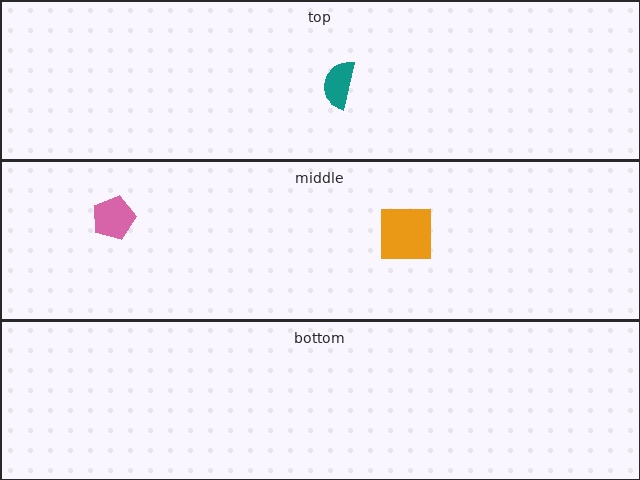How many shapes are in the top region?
1.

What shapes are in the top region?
The teal semicircle.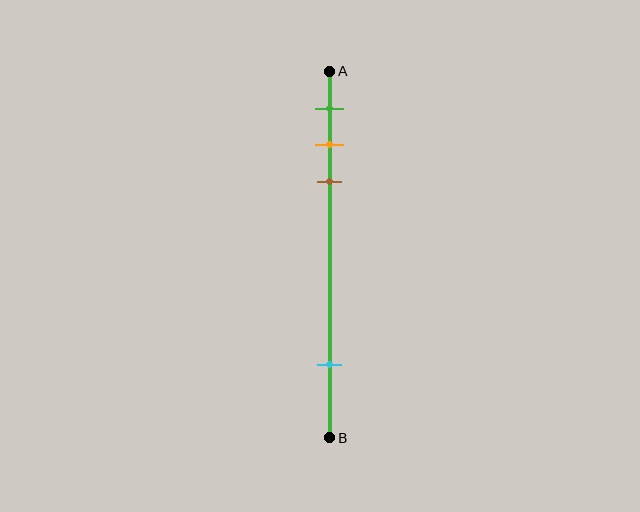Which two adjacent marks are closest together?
The orange and brown marks are the closest adjacent pair.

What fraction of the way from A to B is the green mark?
The green mark is approximately 10% (0.1) of the way from A to B.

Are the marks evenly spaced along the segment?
No, the marks are not evenly spaced.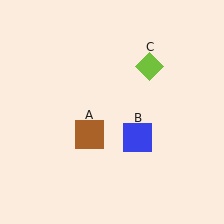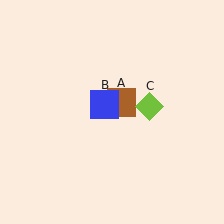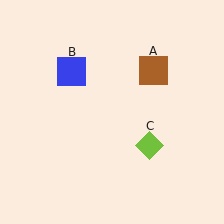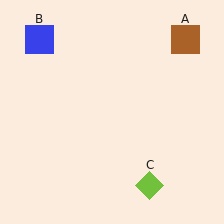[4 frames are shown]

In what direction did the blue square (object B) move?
The blue square (object B) moved up and to the left.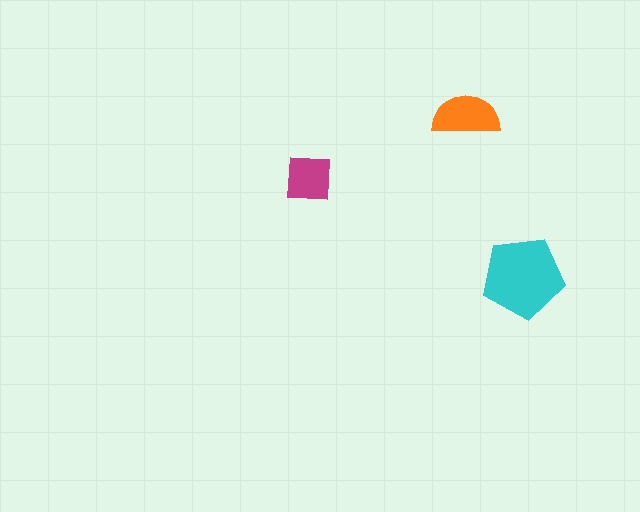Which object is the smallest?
The magenta square.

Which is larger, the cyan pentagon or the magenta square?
The cyan pentagon.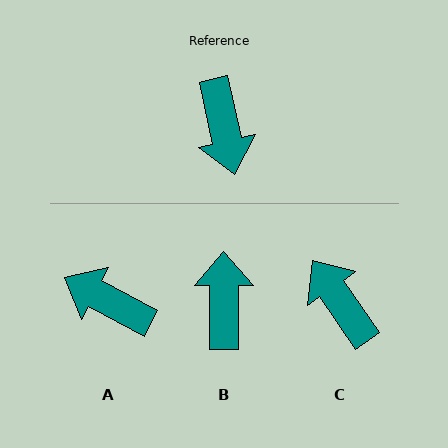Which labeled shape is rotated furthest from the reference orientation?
B, about 168 degrees away.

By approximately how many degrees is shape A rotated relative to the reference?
Approximately 130 degrees clockwise.